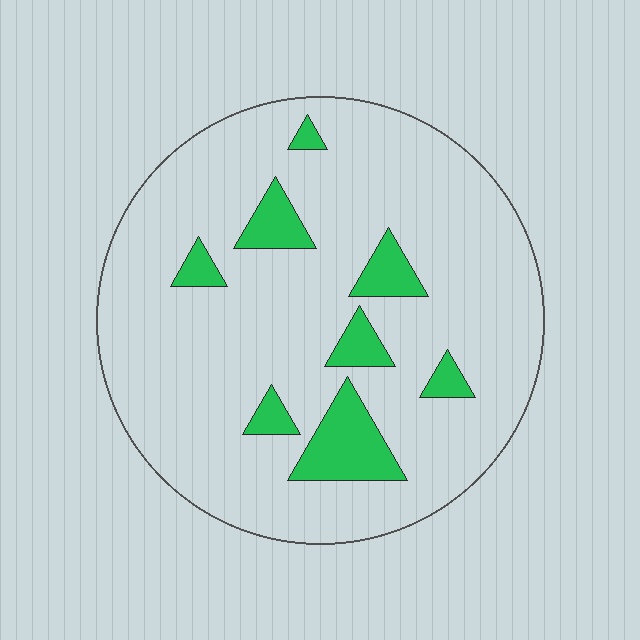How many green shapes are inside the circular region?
8.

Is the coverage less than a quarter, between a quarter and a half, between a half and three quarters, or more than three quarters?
Less than a quarter.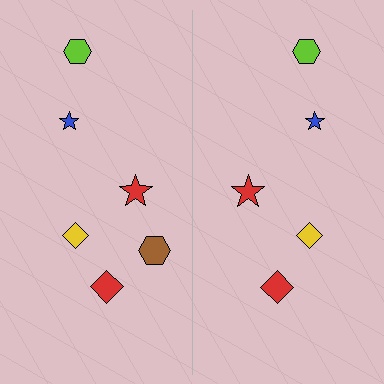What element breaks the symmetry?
A brown hexagon is missing from the right side.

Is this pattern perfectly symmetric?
No, the pattern is not perfectly symmetric. A brown hexagon is missing from the right side.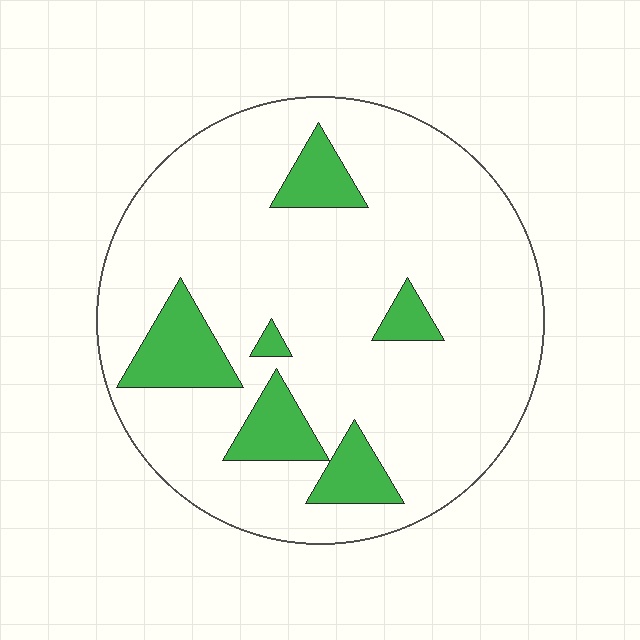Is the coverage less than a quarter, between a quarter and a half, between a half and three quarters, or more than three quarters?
Less than a quarter.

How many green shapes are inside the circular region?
6.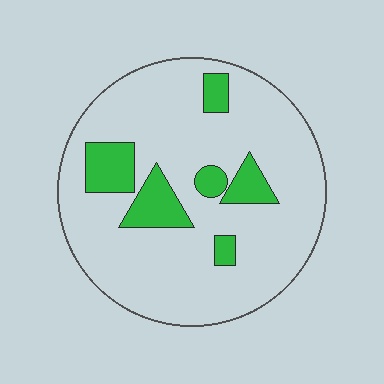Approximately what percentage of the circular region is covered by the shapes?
Approximately 15%.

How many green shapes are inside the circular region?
6.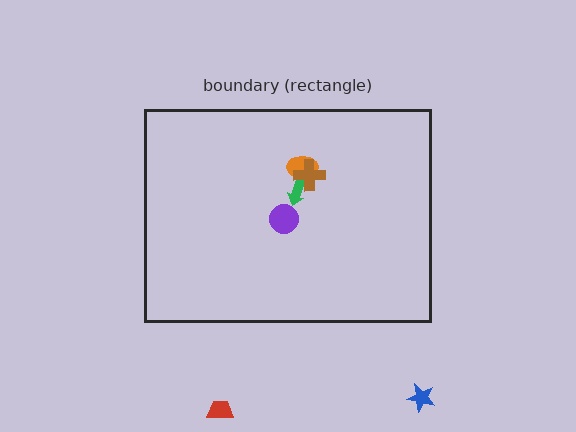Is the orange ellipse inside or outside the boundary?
Inside.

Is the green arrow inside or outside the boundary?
Inside.